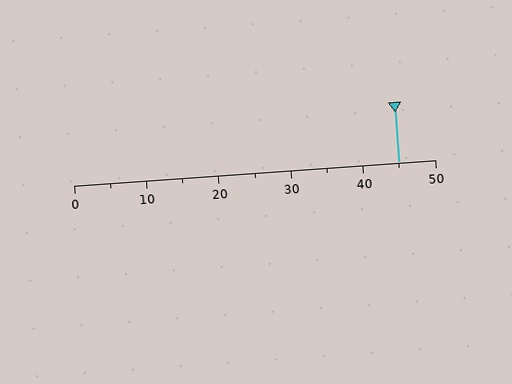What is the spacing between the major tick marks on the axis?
The major ticks are spaced 10 apart.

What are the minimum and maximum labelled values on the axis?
The axis runs from 0 to 50.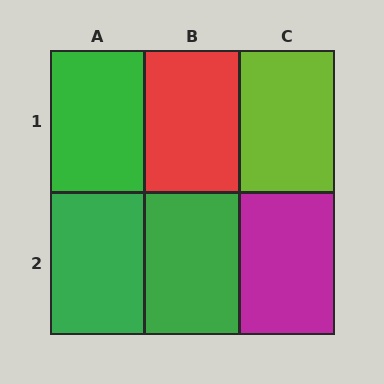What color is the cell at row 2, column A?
Green.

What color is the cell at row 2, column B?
Green.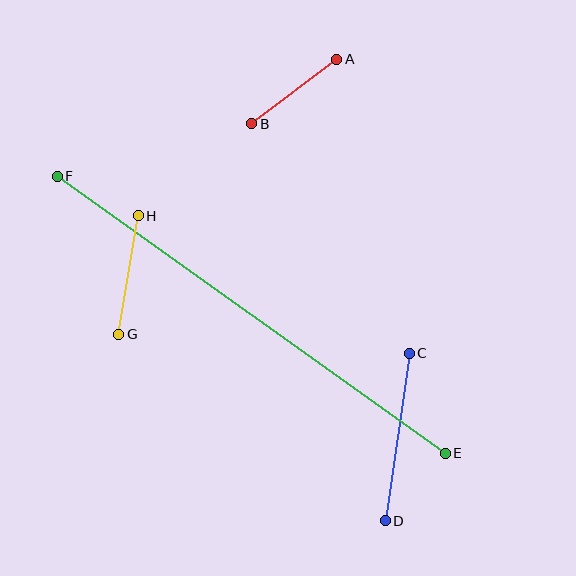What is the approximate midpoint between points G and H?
The midpoint is at approximately (128, 275) pixels.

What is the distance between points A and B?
The distance is approximately 107 pixels.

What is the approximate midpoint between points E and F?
The midpoint is at approximately (251, 315) pixels.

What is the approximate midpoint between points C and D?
The midpoint is at approximately (397, 437) pixels.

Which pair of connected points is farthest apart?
Points E and F are farthest apart.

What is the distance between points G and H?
The distance is approximately 120 pixels.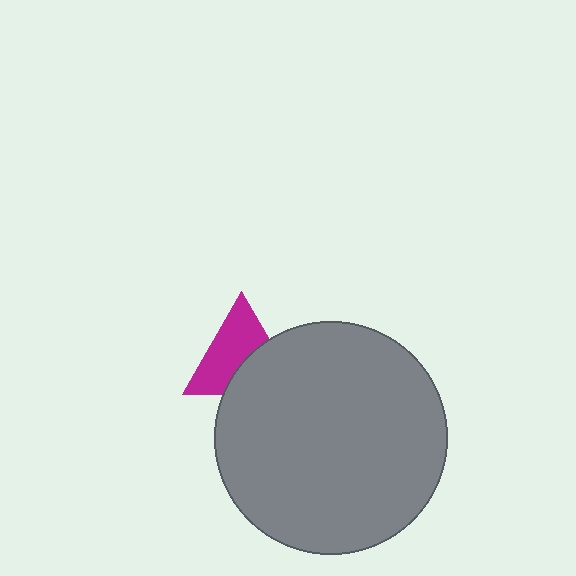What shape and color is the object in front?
The object in front is a gray circle.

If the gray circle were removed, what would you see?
You would see the complete magenta triangle.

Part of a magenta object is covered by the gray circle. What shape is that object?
It is a triangle.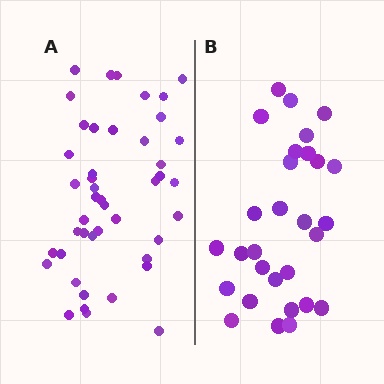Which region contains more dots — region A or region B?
Region A (the left region) has more dots.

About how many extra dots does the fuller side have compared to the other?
Region A has approximately 15 more dots than region B.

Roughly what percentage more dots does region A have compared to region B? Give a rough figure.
About 55% more.